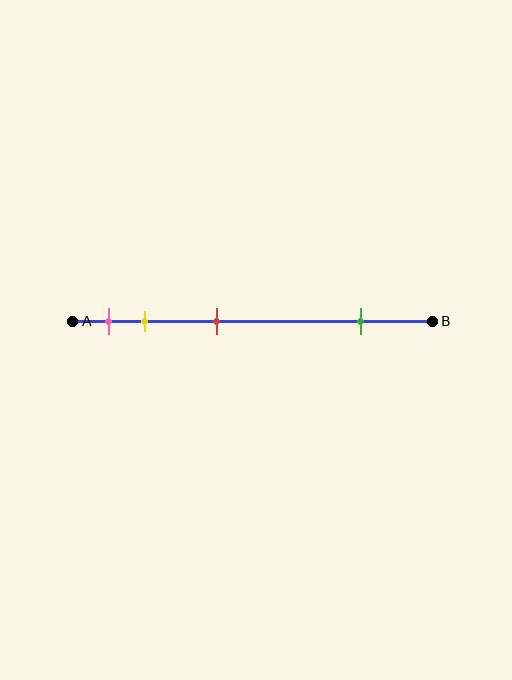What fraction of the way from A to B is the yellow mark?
The yellow mark is approximately 20% (0.2) of the way from A to B.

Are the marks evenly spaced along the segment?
No, the marks are not evenly spaced.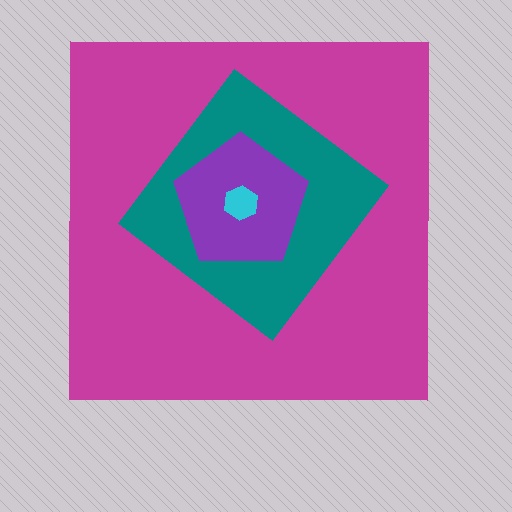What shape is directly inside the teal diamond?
The purple pentagon.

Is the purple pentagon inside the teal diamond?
Yes.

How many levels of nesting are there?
4.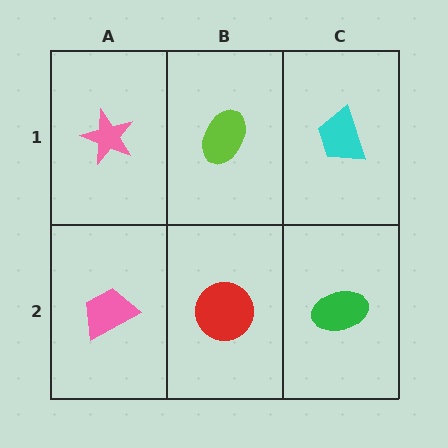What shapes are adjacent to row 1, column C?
A green ellipse (row 2, column C), a lime ellipse (row 1, column B).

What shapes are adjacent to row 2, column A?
A pink star (row 1, column A), a red circle (row 2, column B).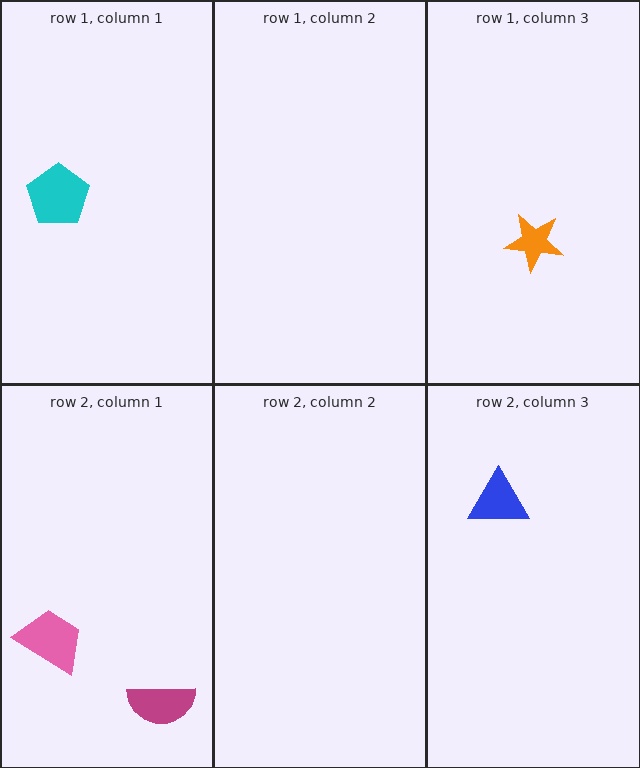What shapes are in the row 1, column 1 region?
The cyan pentagon.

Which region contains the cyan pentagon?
The row 1, column 1 region.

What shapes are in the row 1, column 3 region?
The orange star.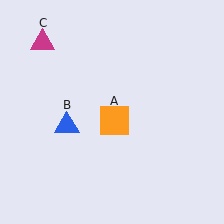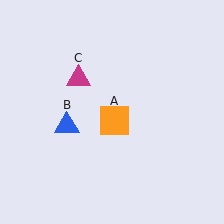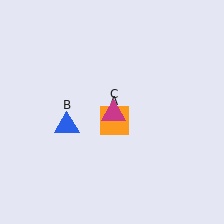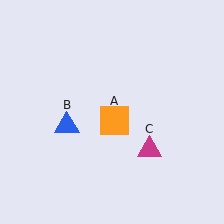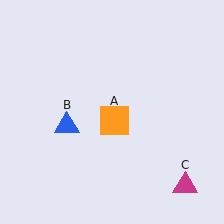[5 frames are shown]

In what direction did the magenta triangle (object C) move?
The magenta triangle (object C) moved down and to the right.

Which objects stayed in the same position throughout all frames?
Orange square (object A) and blue triangle (object B) remained stationary.